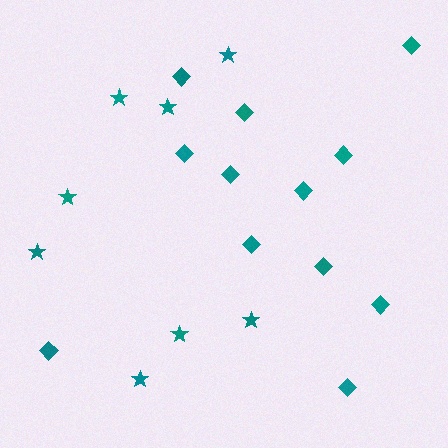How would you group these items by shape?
There are 2 groups: one group of diamonds (12) and one group of stars (8).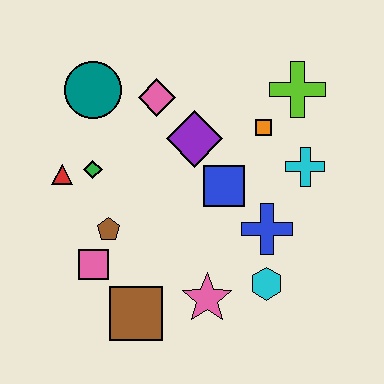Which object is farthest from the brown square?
The lime cross is farthest from the brown square.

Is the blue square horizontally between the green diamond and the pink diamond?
No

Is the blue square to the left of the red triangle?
No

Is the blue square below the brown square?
No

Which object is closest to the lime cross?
The orange square is closest to the lime cross.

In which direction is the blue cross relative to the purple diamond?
The blue cross is below the purple diamond.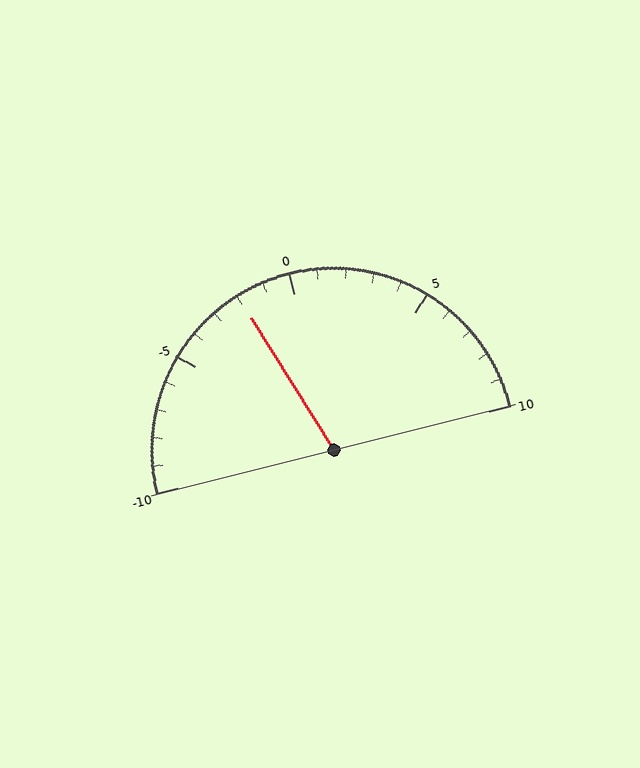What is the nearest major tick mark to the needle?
The nearest major tick mark is 0.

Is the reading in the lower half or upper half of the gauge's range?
The reading is in the lower half of the range (-10 to 10).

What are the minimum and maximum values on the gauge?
The gauge ranges from -10 to 10.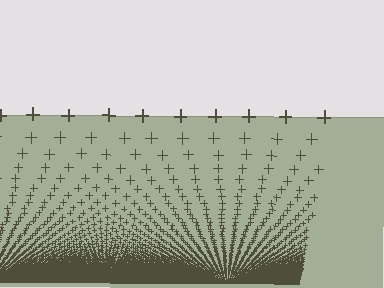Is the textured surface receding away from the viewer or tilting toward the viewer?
The surface appears to tilt toward the viewer. Texture elements get larger and sparser toward the top.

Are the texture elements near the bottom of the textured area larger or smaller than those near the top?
Smaller. The gradient is inverted — elements near the bottom are smaller and denser.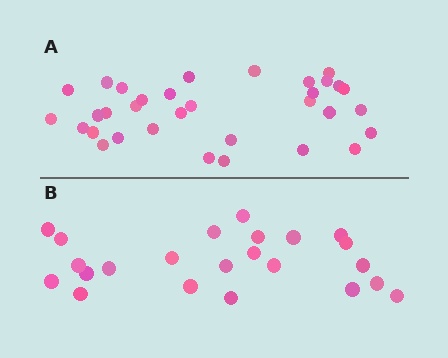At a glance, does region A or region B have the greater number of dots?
Region A (the top region) has more dots.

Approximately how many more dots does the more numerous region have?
Region A has roughly 10 or so more dots than region B.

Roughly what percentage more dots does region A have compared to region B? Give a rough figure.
About 45% more.